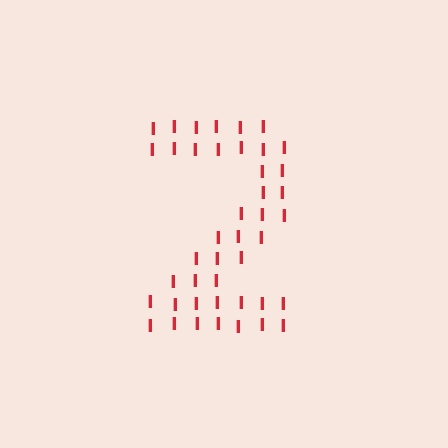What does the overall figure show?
The overall figure shows the digit 2.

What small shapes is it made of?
It is made of small letter I's.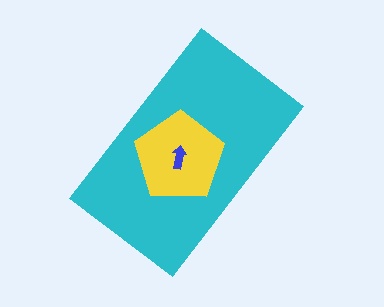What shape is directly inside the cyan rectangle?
The yellow pentagon.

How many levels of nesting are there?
3.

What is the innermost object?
The blue arrow.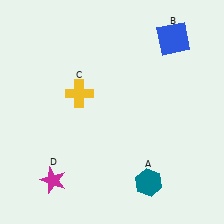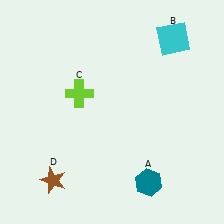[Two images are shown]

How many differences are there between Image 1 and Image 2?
There are 3 differences between the two images.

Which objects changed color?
B changed from blue to cyan. C changed from yellow to lime. D changed from magenta to brown.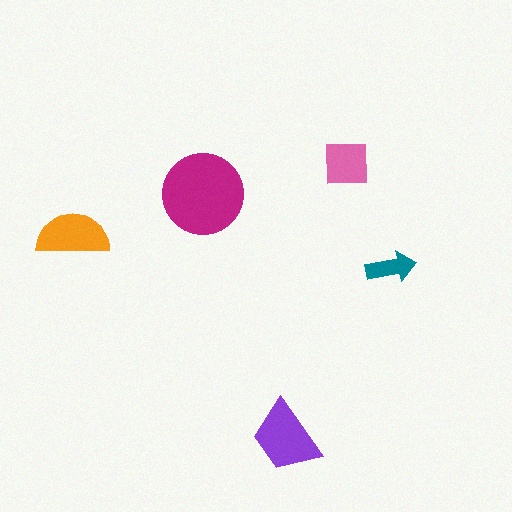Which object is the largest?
The magenta circle.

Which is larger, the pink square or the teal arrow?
The pink square.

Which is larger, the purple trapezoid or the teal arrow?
The purple trapezoid.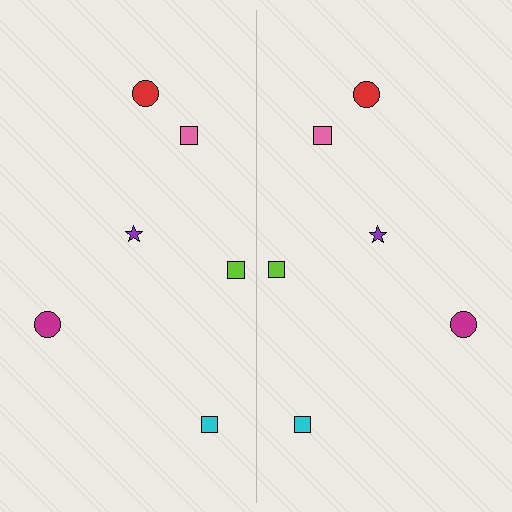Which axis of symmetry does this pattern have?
The pattern has a vertical axis of symmetry running through the center of the image.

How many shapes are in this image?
There are 12 shapes in this image.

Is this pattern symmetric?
Yes, this pattern has bilateral (reflection) symmetry.